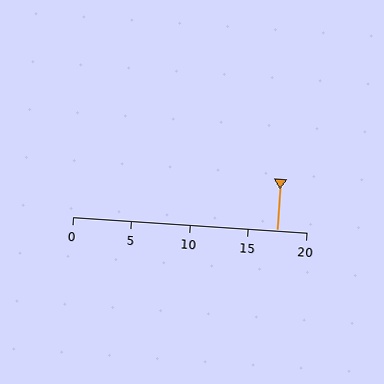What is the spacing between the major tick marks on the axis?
The major ticks are spaced 5 apart.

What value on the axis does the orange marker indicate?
The marker indicates approximately 17.5.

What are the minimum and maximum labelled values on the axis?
The axis runs from 0 to 20.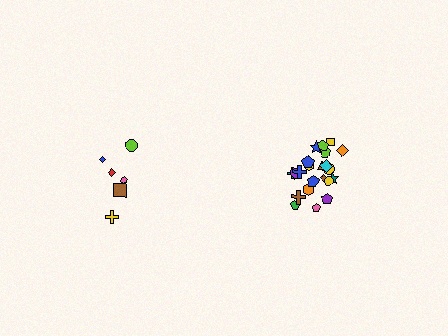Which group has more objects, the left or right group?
The right group.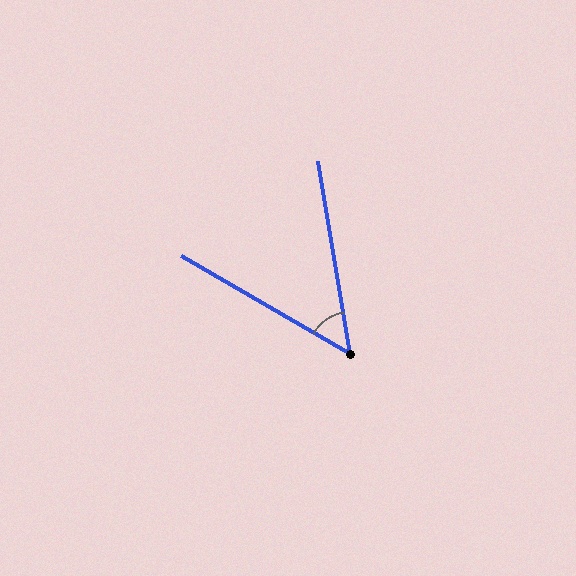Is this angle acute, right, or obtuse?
It is acute.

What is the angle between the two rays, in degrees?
Approximately 51 degrees.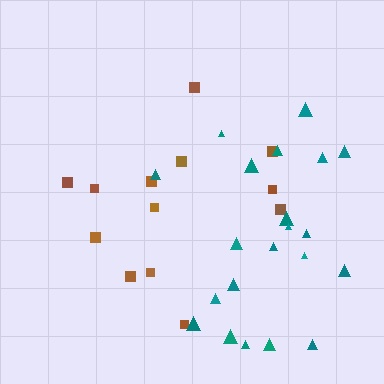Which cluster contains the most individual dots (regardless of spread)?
Teal (22).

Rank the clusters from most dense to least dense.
teal, brown.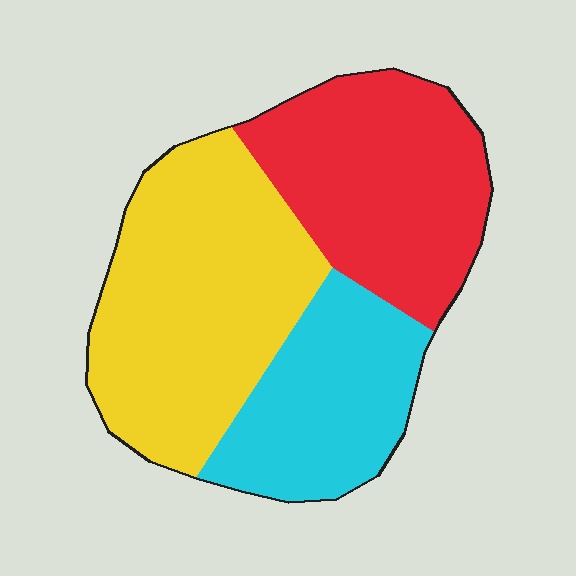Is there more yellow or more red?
Yellow.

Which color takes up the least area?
Cyan, at roughly 25%.